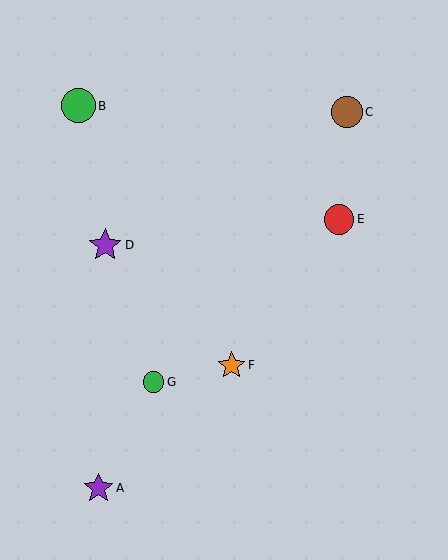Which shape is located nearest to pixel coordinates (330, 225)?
The red circle (labeled E) at (339, 219) is nearest to that location.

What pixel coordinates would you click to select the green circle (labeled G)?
Click at (154, 382) to select the green circle G.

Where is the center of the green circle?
The center of the green circle is at (79, 106).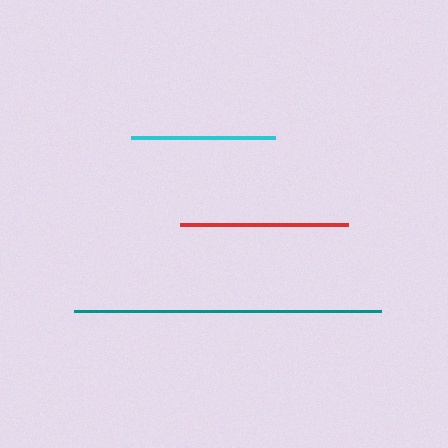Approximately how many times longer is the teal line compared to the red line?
The teal line is approximately 1.8 times the length of the red line.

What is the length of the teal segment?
The teal segment is approximately 307 pixels long.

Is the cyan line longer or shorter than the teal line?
The teal line is longer than the cyan line.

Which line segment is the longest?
The teal line is the longest at approximately 307 pixels.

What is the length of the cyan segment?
The cyan segment is approximately 144 pixels long.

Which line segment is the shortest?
The cyan line is the shortest at approximately 144 pixels.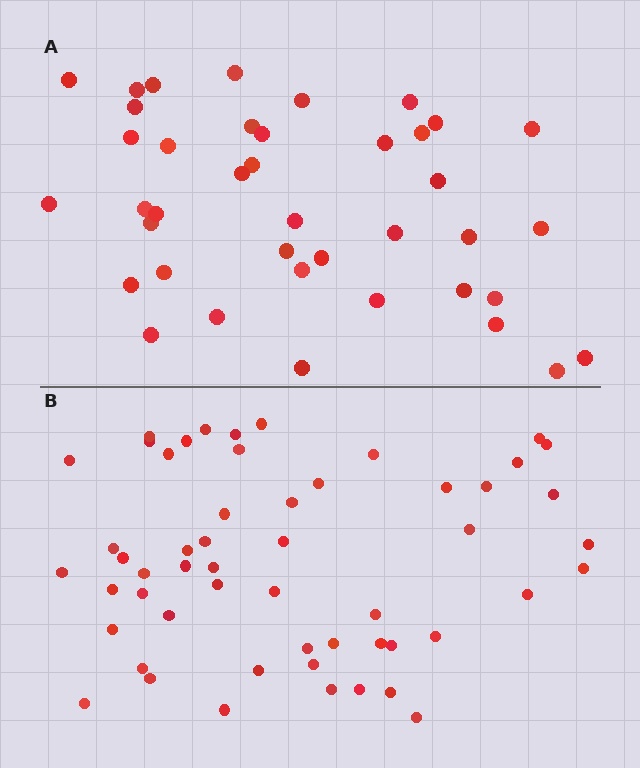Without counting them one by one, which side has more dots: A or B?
Region B (the bottom region) has more dots.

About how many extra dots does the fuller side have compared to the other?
Region B has approximately 15 more dots than region A.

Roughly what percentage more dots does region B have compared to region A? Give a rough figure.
About 35% more.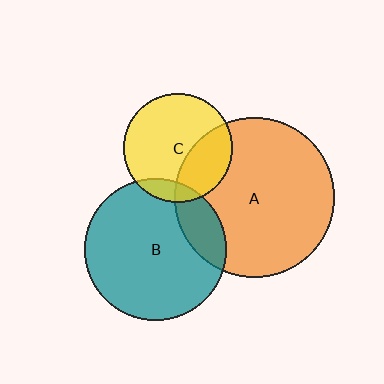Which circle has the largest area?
Circle A (orange).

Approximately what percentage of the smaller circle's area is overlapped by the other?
Approximately 15%.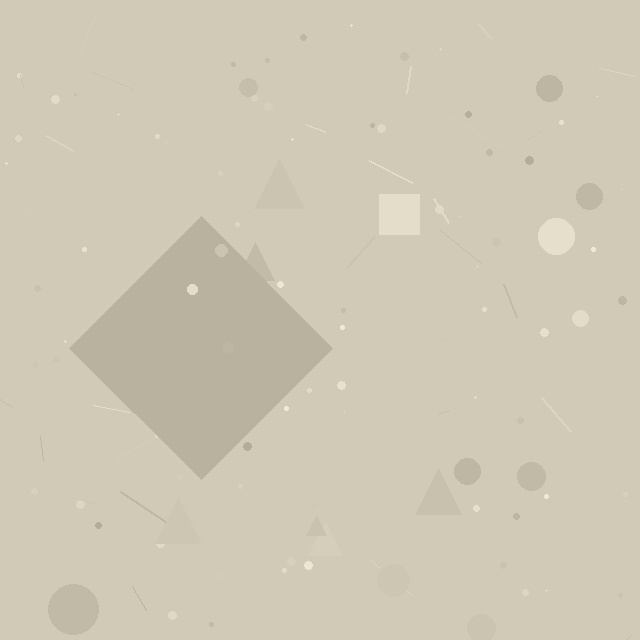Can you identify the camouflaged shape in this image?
The camouflaged shape is a diamond.